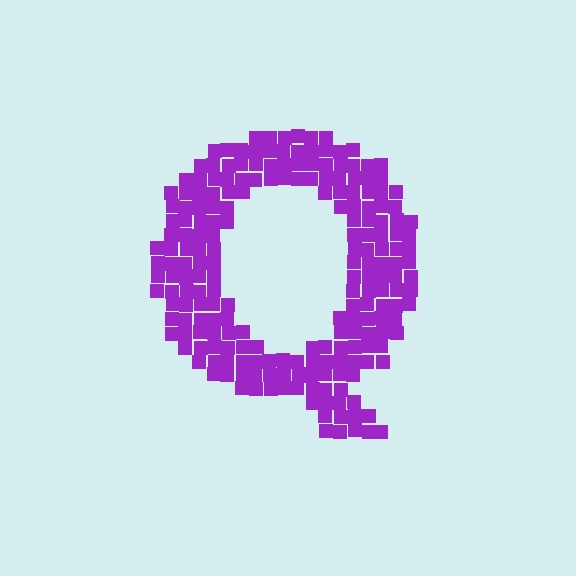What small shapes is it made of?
It is made of small squares.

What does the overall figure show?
The overall figure shows the letter Q.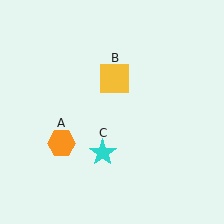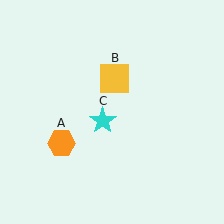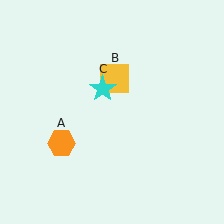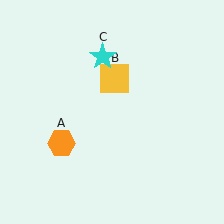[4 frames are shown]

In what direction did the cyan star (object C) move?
The cyan star (object C) moved up.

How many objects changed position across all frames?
1 object changed position: cyan star (object C).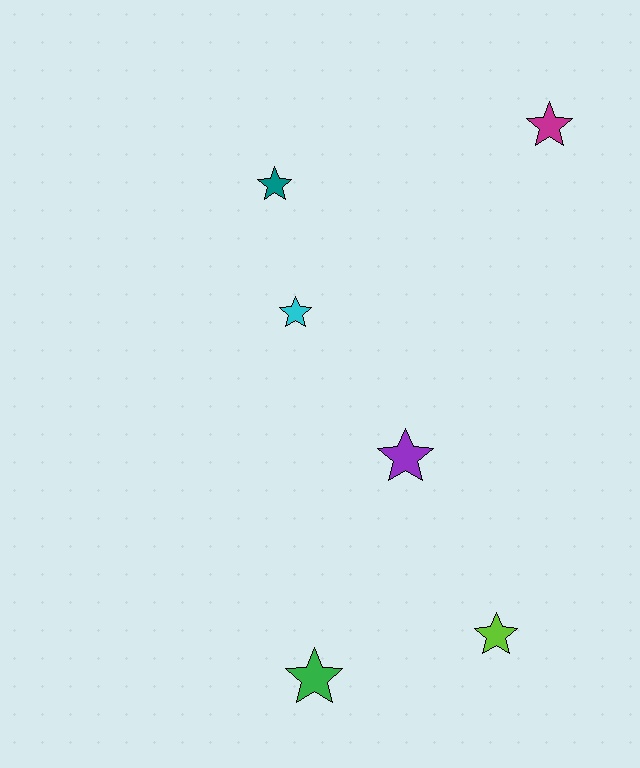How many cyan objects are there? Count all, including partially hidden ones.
There is 1 cyan object.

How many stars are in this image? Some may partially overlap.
There are 6 stars.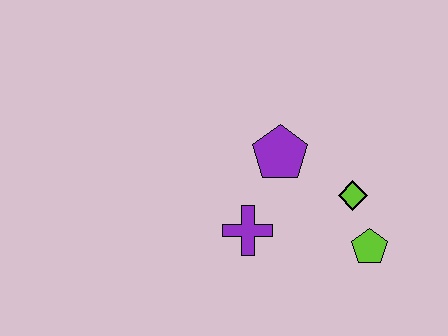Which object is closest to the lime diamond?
The lime pentagon is closest to the lime diamond.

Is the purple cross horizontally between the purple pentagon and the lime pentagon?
No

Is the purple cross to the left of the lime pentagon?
Yes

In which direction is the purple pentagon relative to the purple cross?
The purple pentagon is above the purple cross.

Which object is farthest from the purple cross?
The lime pentagon is farthest from the purple cross.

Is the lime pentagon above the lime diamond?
No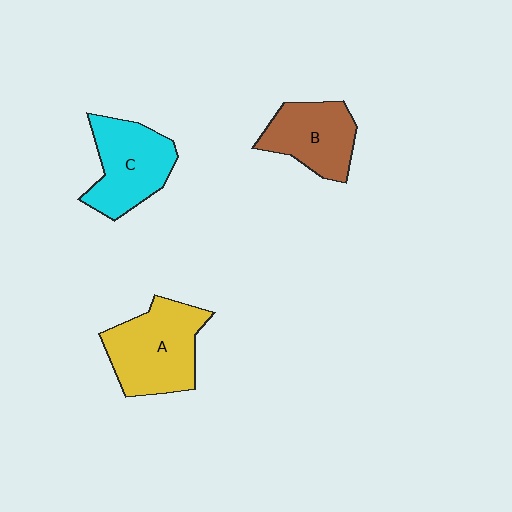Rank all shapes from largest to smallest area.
From largest to smallest: A (yellow), C (cyan), B (brown).